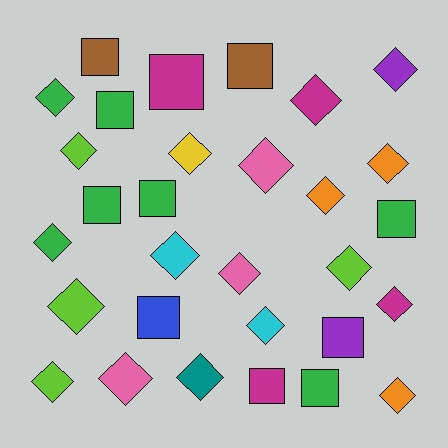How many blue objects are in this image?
There is 1 blue object.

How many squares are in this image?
There are 11 squares.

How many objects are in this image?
There are 30 objects.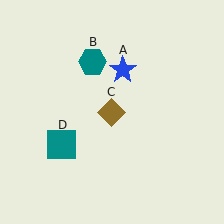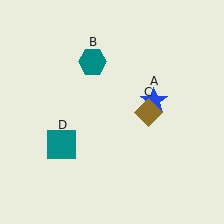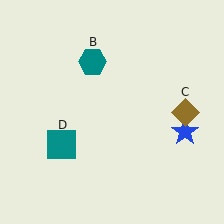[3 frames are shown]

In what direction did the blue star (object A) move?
The blue star (object A) moved down and to the right.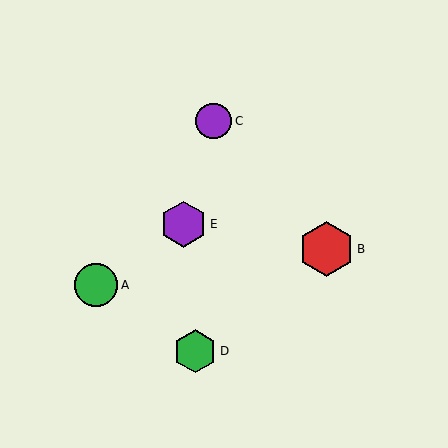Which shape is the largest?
The red hexagon (labeled B) is the largest.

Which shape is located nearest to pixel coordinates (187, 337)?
The green hexagon (labeled D) at (195, 351) is nearest to that location.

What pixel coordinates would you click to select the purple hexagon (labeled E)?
Click at (184, 224) to select the purple hexagon E.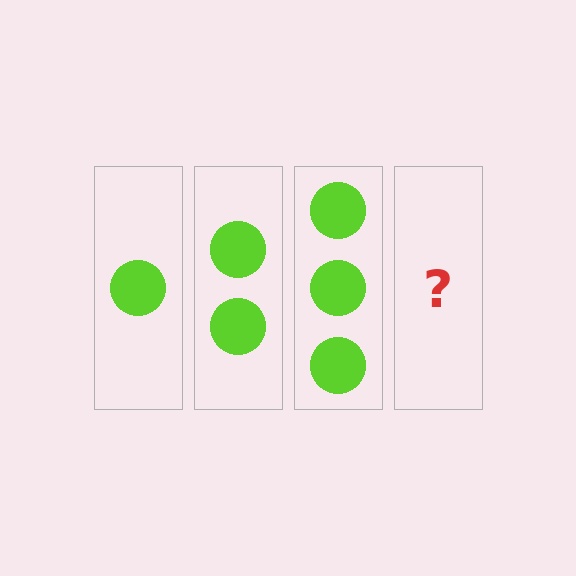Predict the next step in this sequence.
The next step is 4 circles.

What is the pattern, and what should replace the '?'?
The pattern is that each step adds one more circle. The '?' should be 4 circles.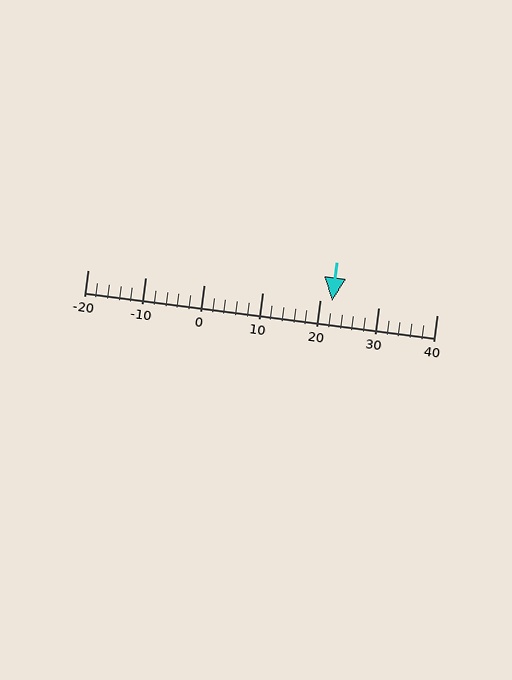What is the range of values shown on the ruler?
The ruler shows values from -20 to 40.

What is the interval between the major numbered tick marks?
The major tick marks are spaced 10 units apart.